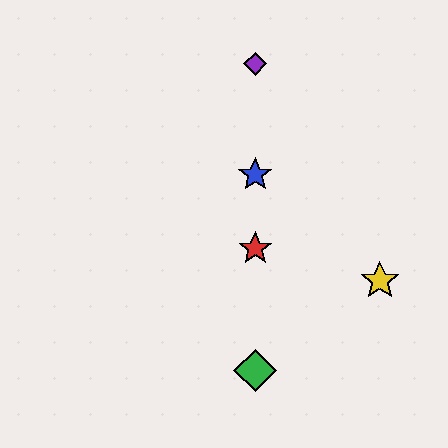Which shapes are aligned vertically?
The red star, the blue star, the green diamond, the purple diamond are aligned vertically.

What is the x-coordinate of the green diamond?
The green diamond is at x≈255.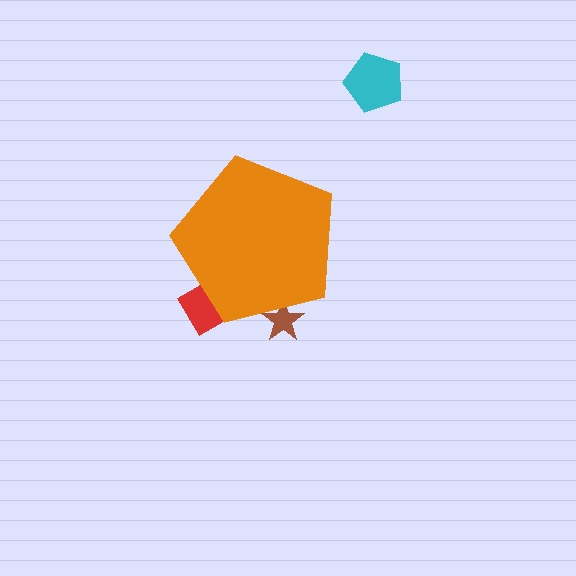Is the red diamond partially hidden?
Yes, the red diamond is partially hidden behind the orange pentagon.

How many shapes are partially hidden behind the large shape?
2 shapes are partially hidden.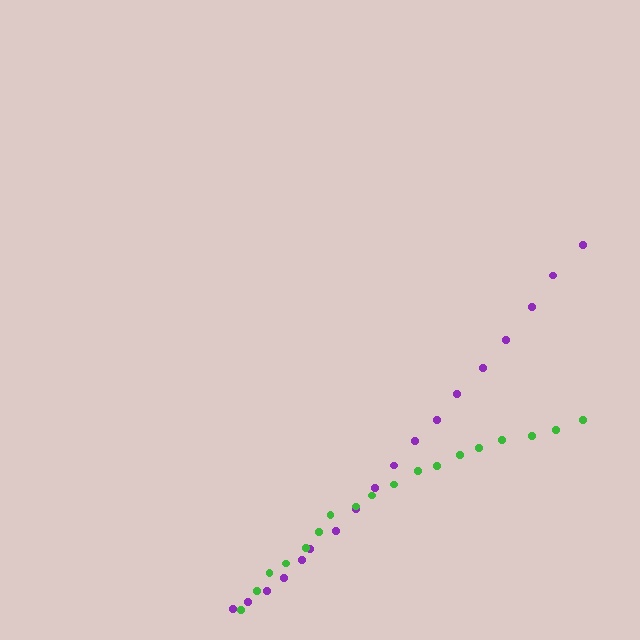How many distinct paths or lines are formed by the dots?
There are 2 distinct paths.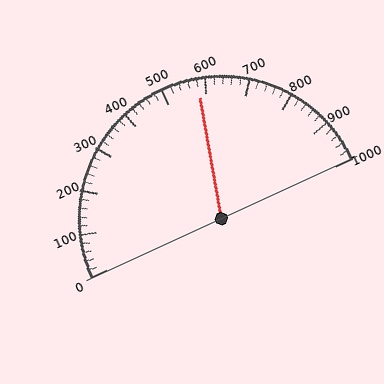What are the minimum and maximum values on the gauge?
The gauge ranges from 0 to 1000.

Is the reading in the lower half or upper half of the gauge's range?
The reading is in the upper half of the range (0 to 1000).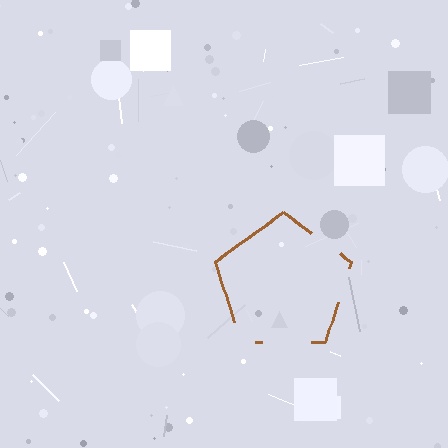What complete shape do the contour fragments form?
The contour fragments form a pentagon.